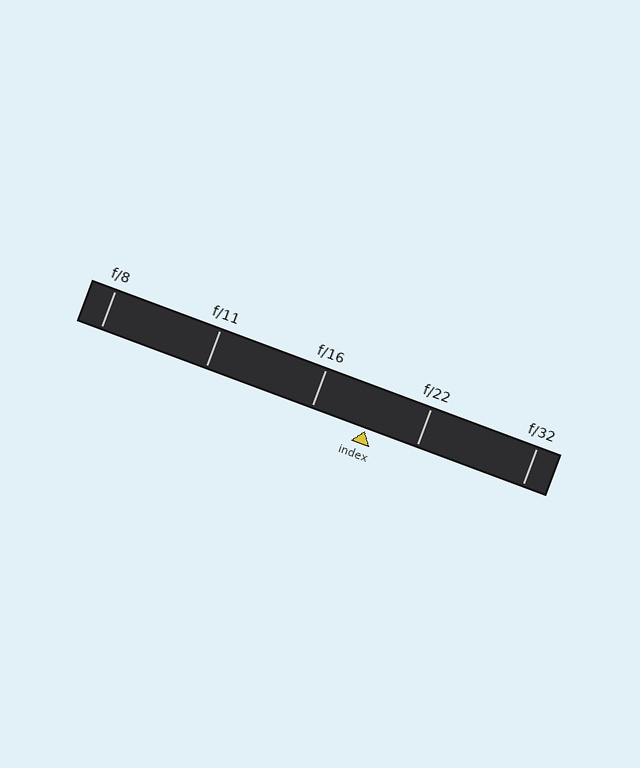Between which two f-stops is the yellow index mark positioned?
The index mark is between f/16 and f/22.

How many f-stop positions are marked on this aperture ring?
There are 5 f-stop positions marked.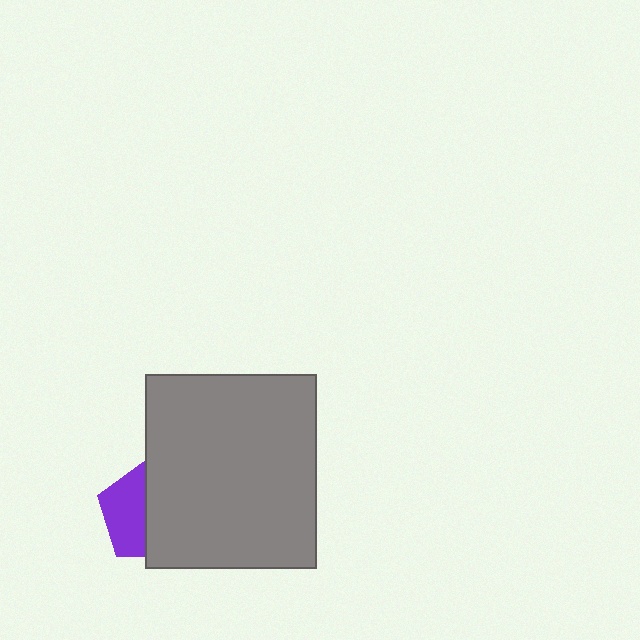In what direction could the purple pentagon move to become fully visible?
The purple pentagon could move left. That would shift it out from behind the gray rectangle entirely.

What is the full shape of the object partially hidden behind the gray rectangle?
The partially hidden object is a purple pentagon.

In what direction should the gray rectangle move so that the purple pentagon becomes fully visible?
The gray rectangle should move right. That is the shortest direction to clear the overlap and leave the purple pentagon fully visible.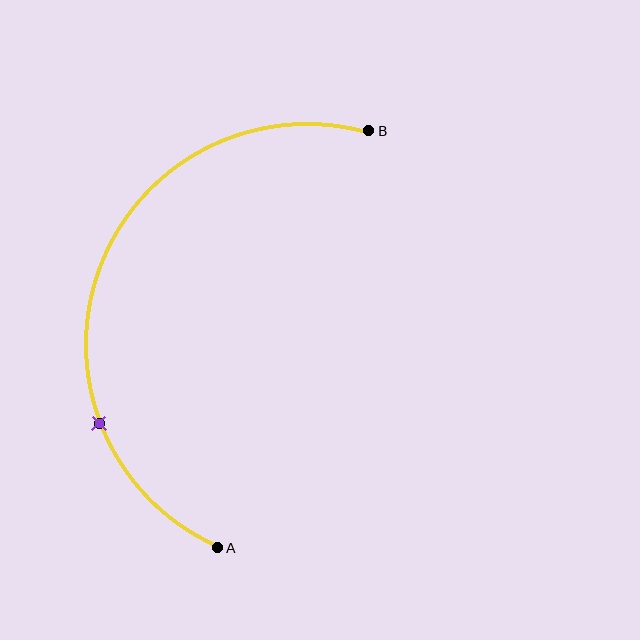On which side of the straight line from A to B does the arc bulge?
The arc bulges to the left of the straight line connecting A and B.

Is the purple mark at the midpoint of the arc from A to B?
No. The purple mark lies on the arc but is closer to endpoint A. The arc midpoint would be at the point on the curve equidistant along the arc from both A and B.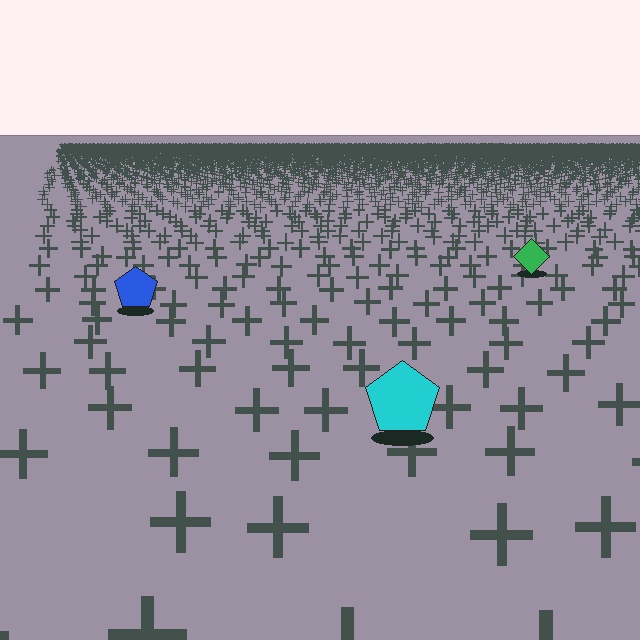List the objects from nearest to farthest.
From nearest to farthest: the cyan pentagon, the blue pentagon, the green diamond.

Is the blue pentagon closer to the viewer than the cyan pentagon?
No. The cyan pentagon is closer — you can tell from the texture gradient: the ground texture is coarser near it.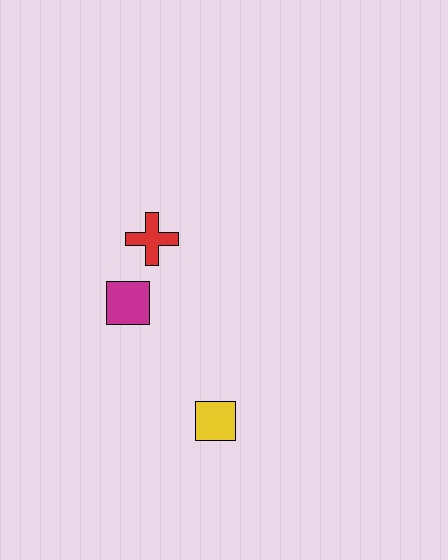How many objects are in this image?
There are 3 objects.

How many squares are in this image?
There are 2 squares.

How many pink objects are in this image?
There are no pink objects.